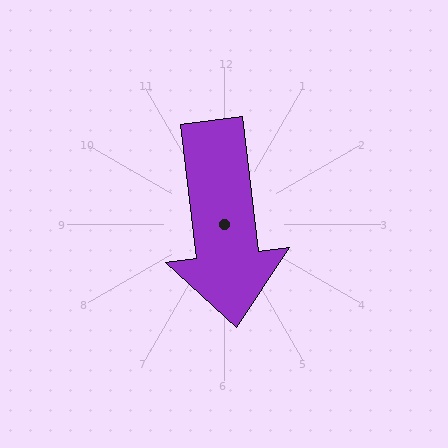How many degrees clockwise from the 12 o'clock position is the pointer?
Approximately 173 degrees.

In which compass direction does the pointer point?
South.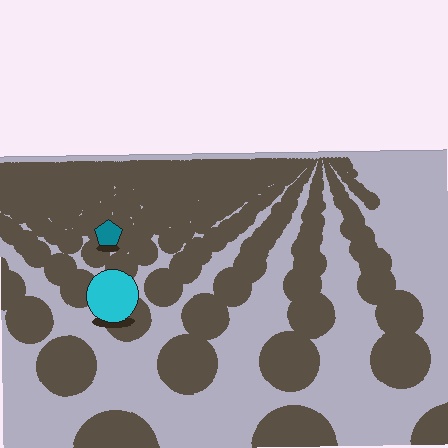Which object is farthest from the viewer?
The teal pentagon is farthest from the viewer. It appears smaller and the ground texture around it is denser.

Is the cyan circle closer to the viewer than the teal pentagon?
Yes. The cyan circle is closer — you can tell from the texture gradient: the ground texture is coarser near it.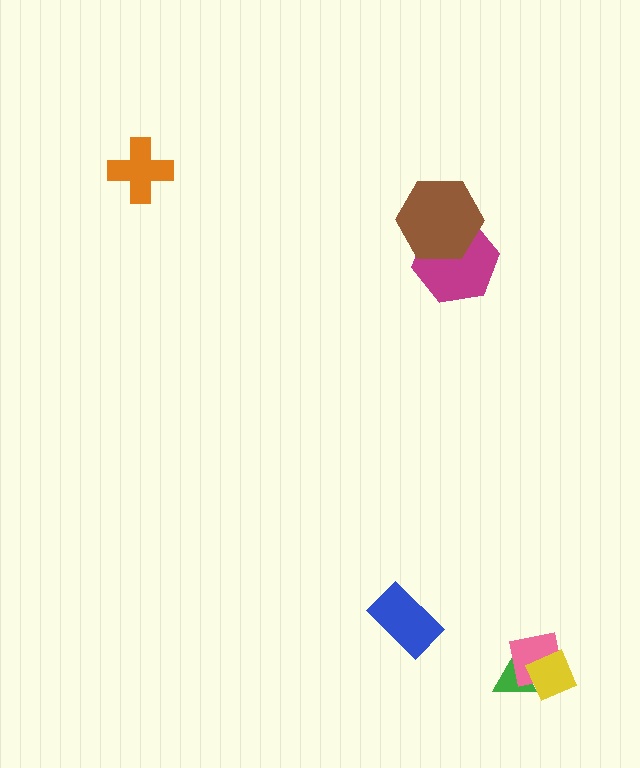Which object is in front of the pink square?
The yellow diamond is in front of the pink square.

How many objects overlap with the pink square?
2 objects overlap with the pink square.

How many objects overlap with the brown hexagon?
1 object overlaps with the brown hexagon.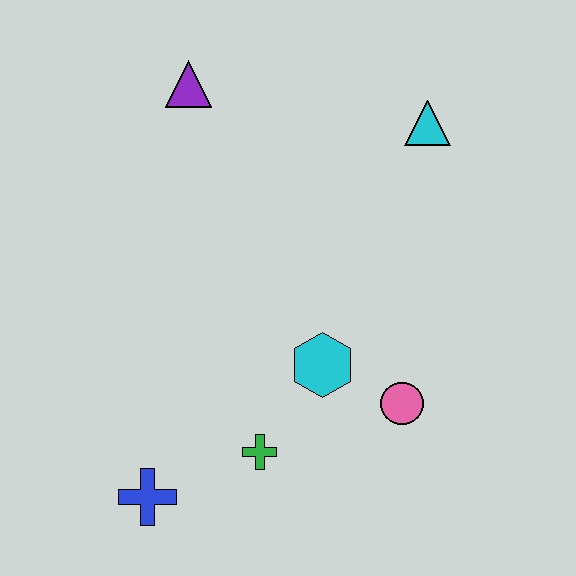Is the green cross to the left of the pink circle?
Yes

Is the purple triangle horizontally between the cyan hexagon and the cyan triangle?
No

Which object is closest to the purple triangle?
The cyan triangle is closest to the purple triangle.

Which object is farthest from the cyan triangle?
The blue cross is farthest from the cyan triangle.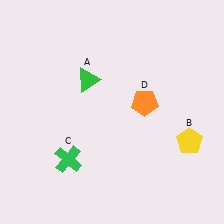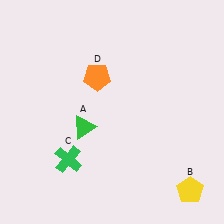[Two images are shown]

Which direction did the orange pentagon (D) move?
The orange pentagon (D) moved left.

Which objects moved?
The objects that moved are: the green triangle (A), the yellow pentagon (B), the orange pentagon (D).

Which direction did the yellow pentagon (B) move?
The yellow pentagon (B) moved down.